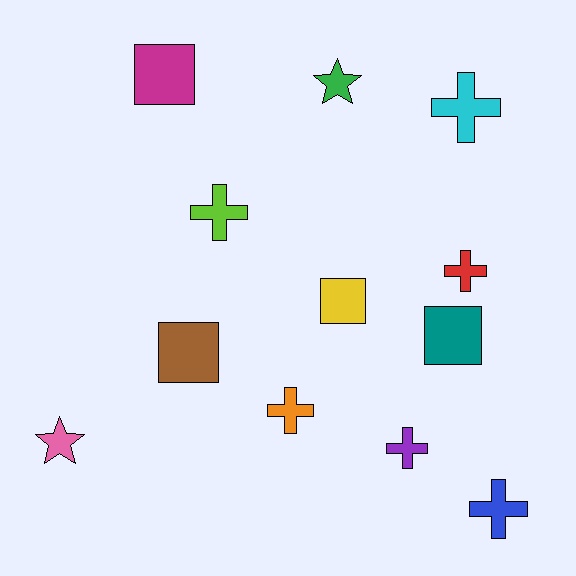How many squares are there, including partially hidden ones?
There are 4 squares.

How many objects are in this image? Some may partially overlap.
There are 12 objects.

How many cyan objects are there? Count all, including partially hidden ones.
There is 1 cyan object.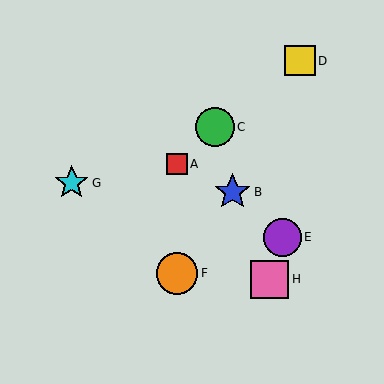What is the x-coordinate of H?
Object H is at x≈270.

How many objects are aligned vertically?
2 objects (A, F) are aligned vertically.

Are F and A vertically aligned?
Yes, both are at x≈177.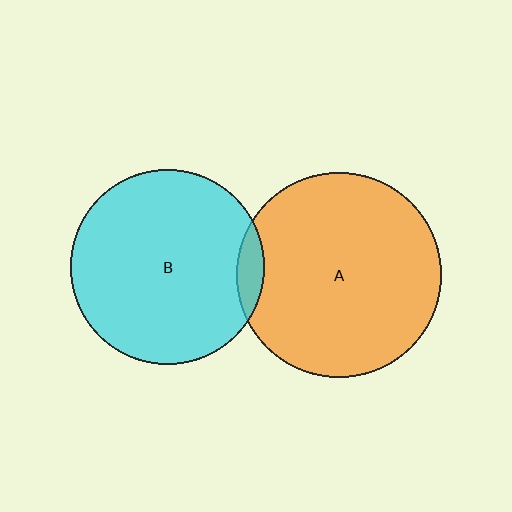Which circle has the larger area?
Circle A (orange).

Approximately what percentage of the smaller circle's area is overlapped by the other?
Approximately 5%.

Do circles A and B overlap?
Yes.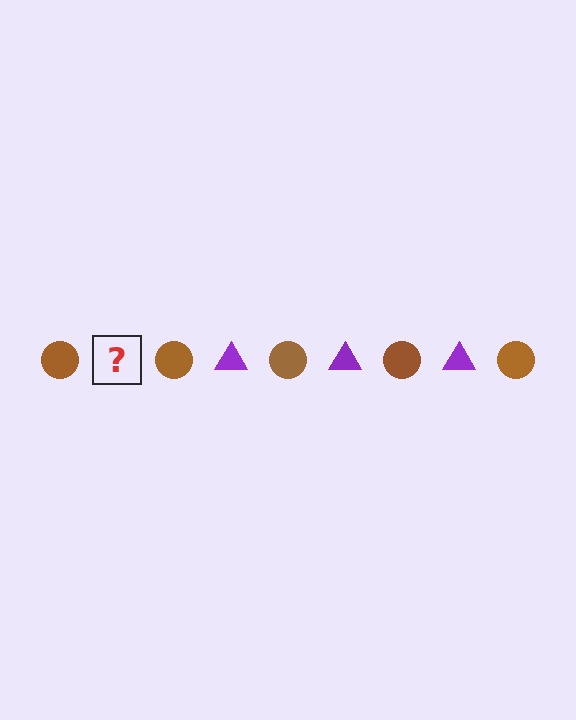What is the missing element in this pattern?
The missing element is a purple triangle.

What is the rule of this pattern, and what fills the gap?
The rule is that the pattern alternates between brown circle and purple triangle. The gap should be filled with a purple triangle.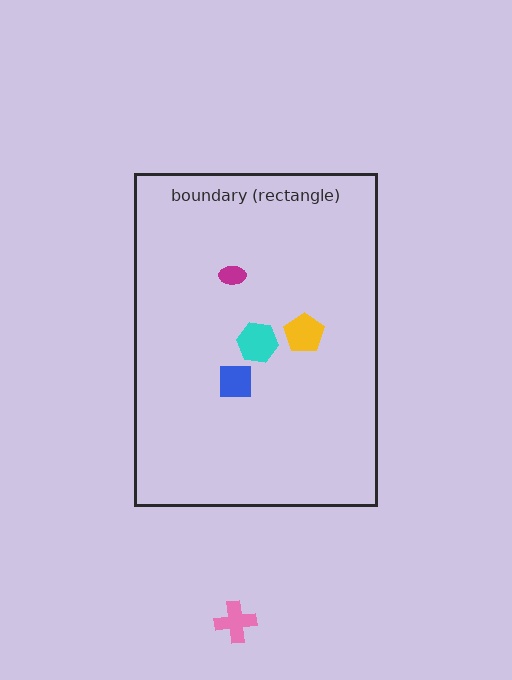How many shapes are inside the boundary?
4 inside, 1 outside.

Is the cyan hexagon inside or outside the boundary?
Inside.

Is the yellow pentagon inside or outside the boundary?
Inside.